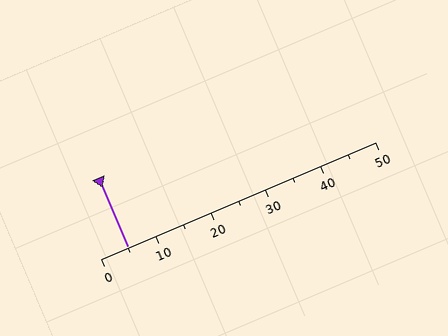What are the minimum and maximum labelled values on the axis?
The axis runs from 0 to 50.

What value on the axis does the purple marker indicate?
The marker indicates approximately 5.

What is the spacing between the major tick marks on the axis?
The major ticks are spaced 10 apart.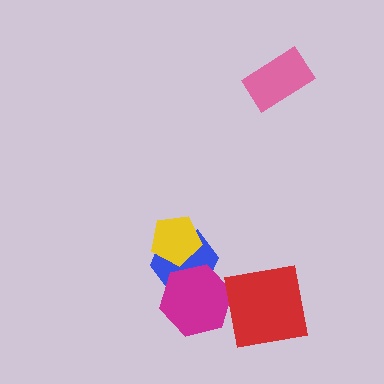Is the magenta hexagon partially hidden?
No, no other shape covers it.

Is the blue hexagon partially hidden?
Yes, it is partially covered by another shape.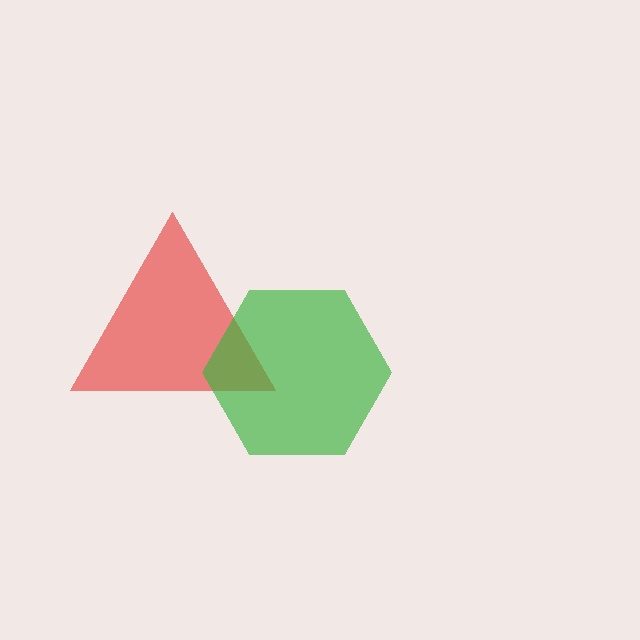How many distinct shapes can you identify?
There are 2 distinct shapes: a red triangle, a green hexagon.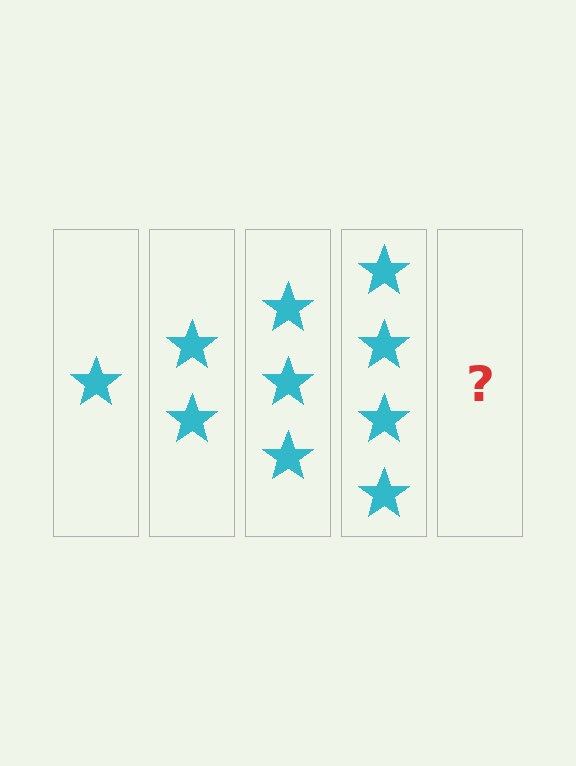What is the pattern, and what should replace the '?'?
The pattern is that each step adds one more star. The '?' should be 5 stars.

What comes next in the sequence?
The next element should be 5 stars.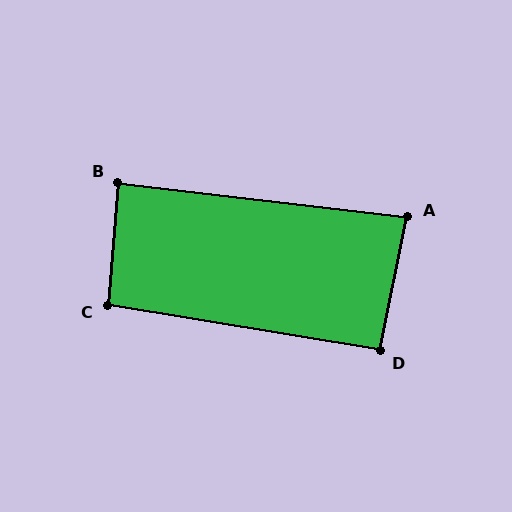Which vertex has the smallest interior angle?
A, at approximately 85 degrees.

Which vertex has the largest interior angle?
C, at approximately 95 degrees.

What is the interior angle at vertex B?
Approximately 88 degrees (approximately right).